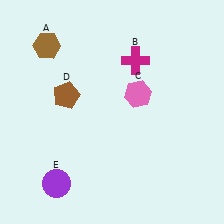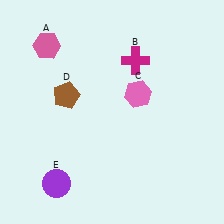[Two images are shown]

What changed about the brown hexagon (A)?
In Image 1, A is brown. In Image 2, it changed to pink.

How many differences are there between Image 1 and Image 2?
There is 1 difference between the two images.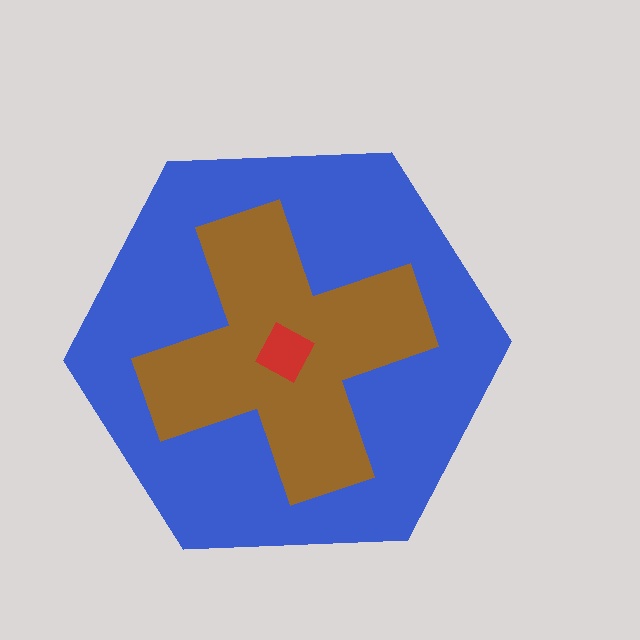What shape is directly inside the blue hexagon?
The brown cross.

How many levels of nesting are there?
3.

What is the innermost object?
The red diamond.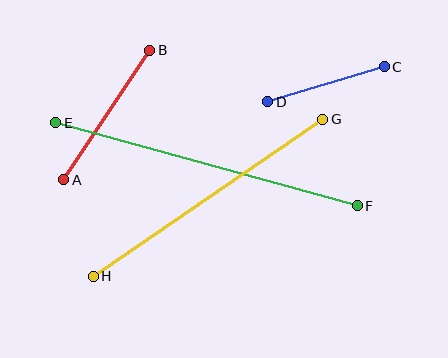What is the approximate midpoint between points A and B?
The midpoint is at approximately (107, 115) pixels.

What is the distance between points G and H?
The distance is approximately 278 pixels.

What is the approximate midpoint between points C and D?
The midpoint is at approximately (326, 84) pixels.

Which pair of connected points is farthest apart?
Points E and F are farthest apart.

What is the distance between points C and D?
The distance is approximately 122 pixels.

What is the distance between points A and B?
The distance is approximately 155 pixels.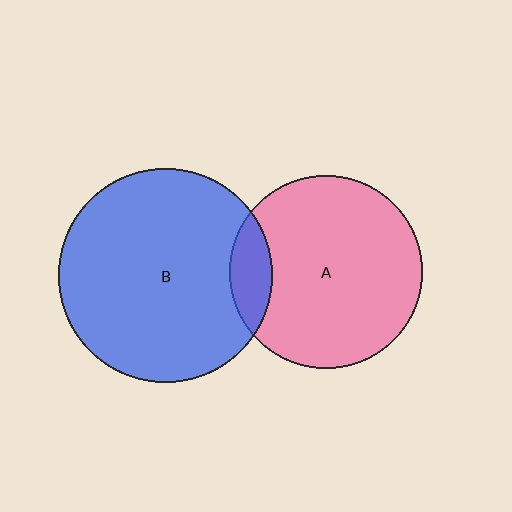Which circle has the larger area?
Circle B (blue).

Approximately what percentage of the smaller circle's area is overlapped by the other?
Approximately 10%.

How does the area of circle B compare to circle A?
Approximately 1.2 times.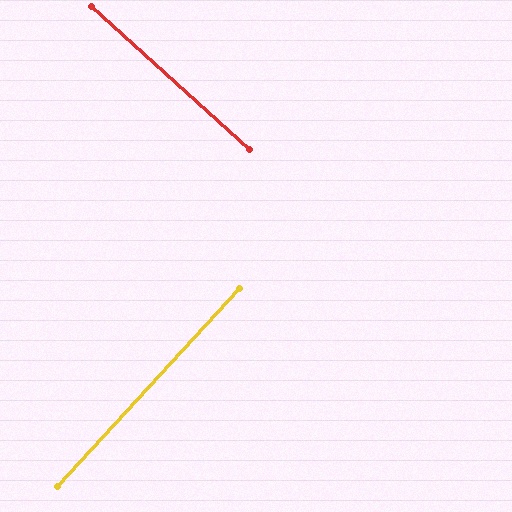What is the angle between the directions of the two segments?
Approximately 89 degrees.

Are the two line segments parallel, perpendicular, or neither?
Perpendicular — they meet at approximately 89°.